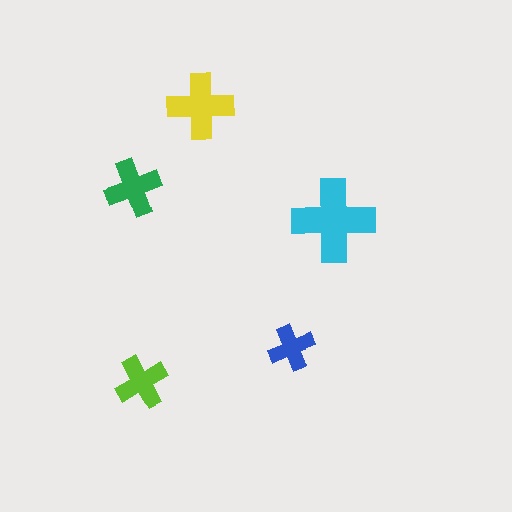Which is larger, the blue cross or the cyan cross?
The cyan one.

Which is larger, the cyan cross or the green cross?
The cyan one.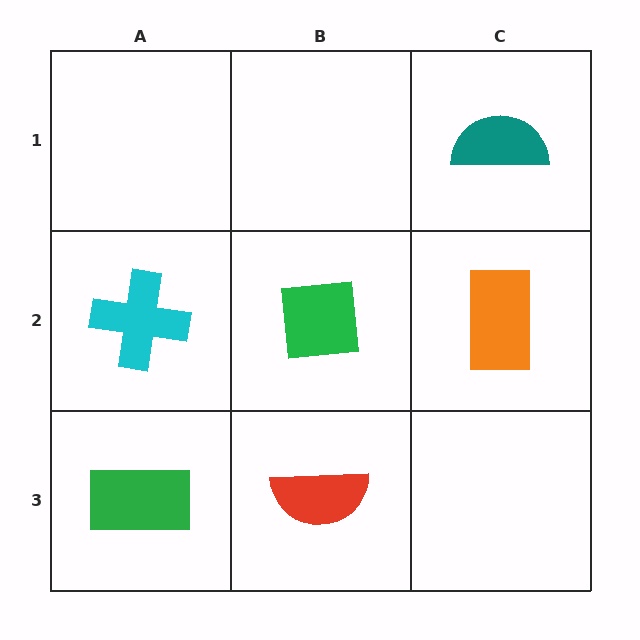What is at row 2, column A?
A cyan cross.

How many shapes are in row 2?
3 shapes.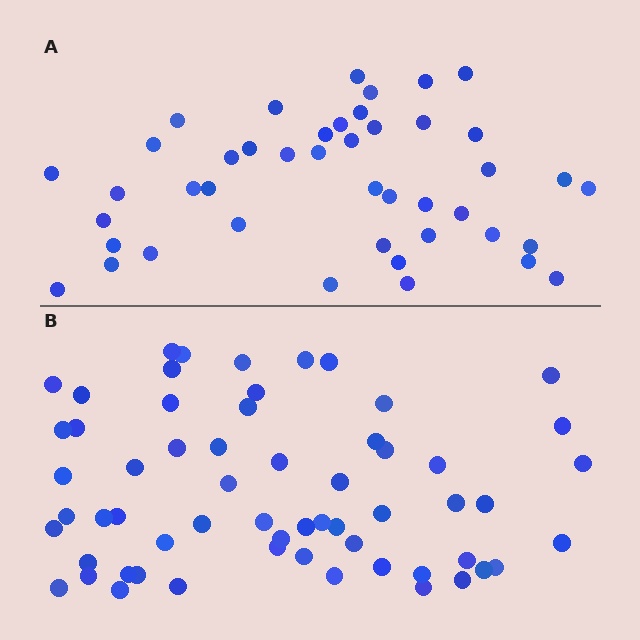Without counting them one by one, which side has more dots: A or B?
Region B (the bottom region) has more dots.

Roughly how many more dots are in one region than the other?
Region B has approximately 15 more dots than region A.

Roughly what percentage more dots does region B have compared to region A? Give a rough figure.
About 35% more.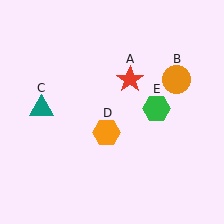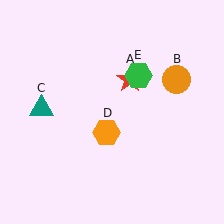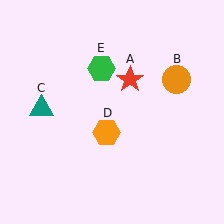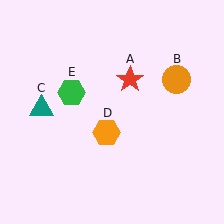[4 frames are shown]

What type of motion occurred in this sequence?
The green hexagon (object E) rotated counterclockwise around the center of the scene.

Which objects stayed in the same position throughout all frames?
Red star (object A) and orange circle (object B) and teal triangle (object C) and orange hexagon (object D) remained stationary.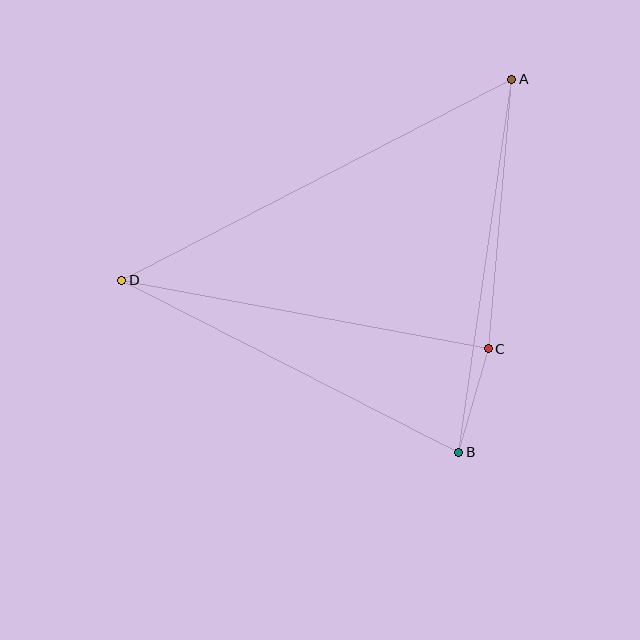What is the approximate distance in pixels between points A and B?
The distance between A and B is approximately 377 pixels.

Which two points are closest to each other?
Points B and C are closest to each other.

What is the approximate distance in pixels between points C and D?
The distance between C and D is approximately 373 pixels.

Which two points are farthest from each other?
Points A and D are farthest from each other.